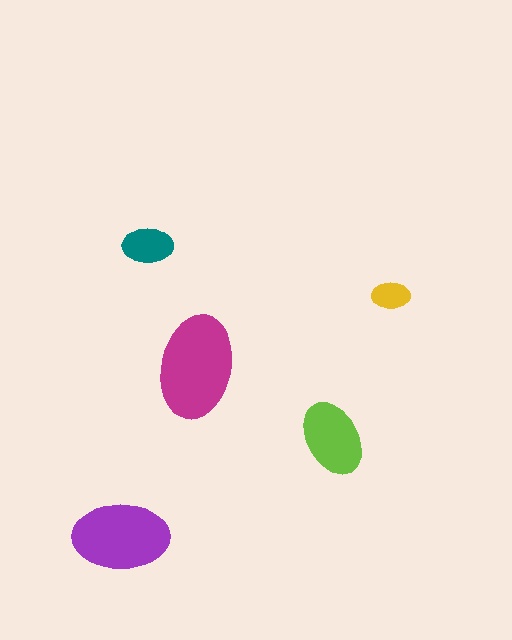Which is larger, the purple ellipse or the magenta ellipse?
The magenta one.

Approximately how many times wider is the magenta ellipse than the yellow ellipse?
About 2.5 times wider.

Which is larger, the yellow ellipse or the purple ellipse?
The purple one.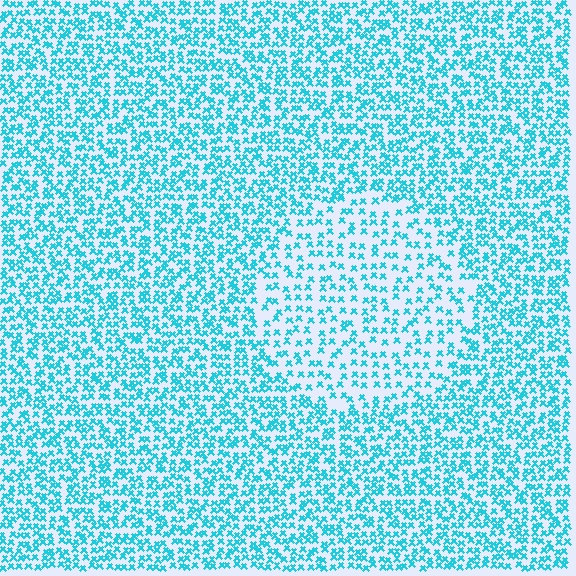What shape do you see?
I see a circle.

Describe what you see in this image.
The image contains small cyan elements arranged at two different densities. A circle-shaped region is visible where the elements are less densely packed than the surrounding area.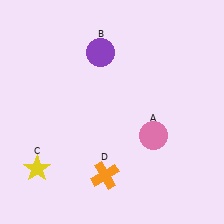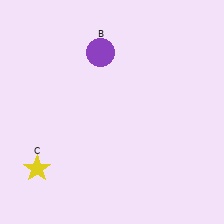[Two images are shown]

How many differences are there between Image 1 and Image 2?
There are 2 differences between the two images.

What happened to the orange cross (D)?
The orange cross (D) was removed in Image 2. It was in the bottom-left area of Image 1.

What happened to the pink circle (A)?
The pink circle (A) was removed in Image 2. It was in the bottom-right area of Image 1.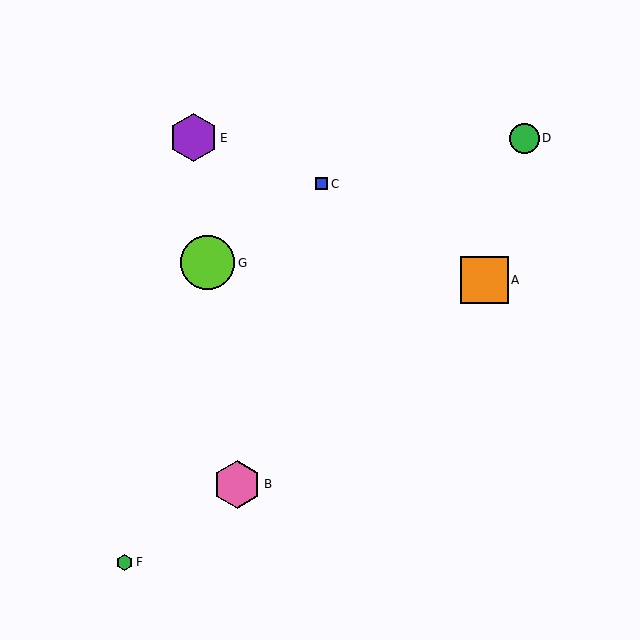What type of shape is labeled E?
Shape E is a purple hexagon.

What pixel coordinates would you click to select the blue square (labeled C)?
Click at (322, 184) to select the blue square C.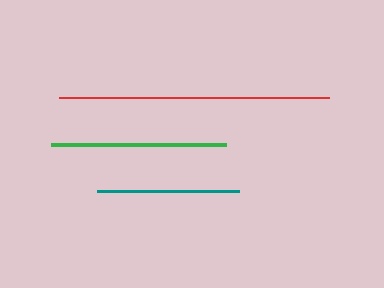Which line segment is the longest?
The red line is the longest at approximately 271 pixels.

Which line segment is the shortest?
The teal line is the shortest at approximately 142 pixels.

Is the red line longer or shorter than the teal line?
The red line is longer than the teal line.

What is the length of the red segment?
The red segment is approximately 271 pixels long.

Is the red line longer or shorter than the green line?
The red line is longer than the green line.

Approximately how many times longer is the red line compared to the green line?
The red line is approximately 1.6 times the length of the green line.